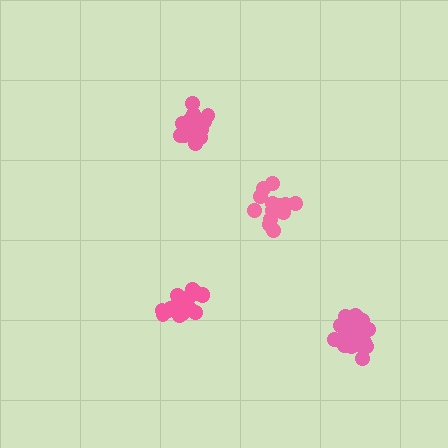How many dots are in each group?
Group 1: 18 dots, Group 2: 17 dots, Group 3: 20 dots, Group 4: 18 dots (73 total).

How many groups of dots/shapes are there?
There are 4 groups.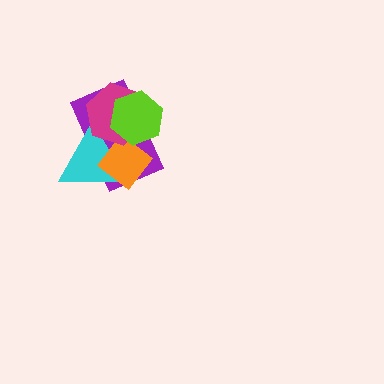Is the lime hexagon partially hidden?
No, no other shape covers it.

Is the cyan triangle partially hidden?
Yes, it is partially covered by another shape.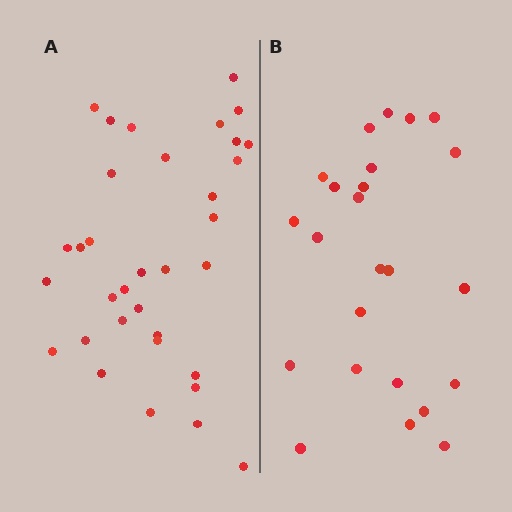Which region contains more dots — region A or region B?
Region A (the left region) has more dots.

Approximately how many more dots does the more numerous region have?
Region A has roughly 10 or so more dots than region B.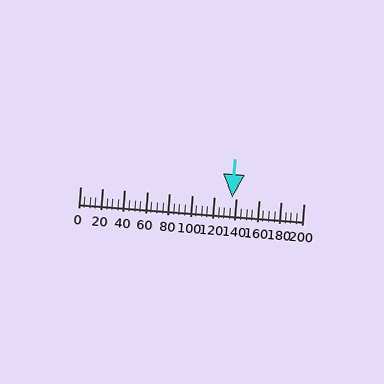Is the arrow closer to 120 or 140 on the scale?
The arrow is closer to 140.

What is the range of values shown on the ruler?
The ruler shows values from 0 to 200.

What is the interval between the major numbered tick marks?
The major tick marks are spaced 20 units apart.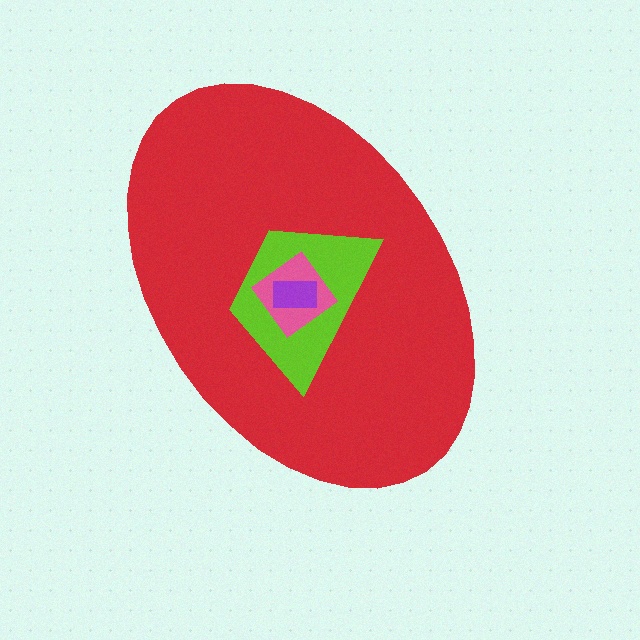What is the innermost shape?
The purple rectangle.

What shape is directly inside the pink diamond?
The purple rectangle.